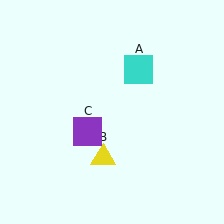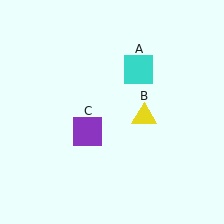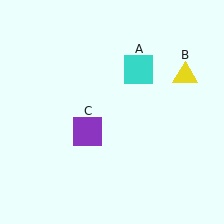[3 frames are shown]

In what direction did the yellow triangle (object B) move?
The yellow triangle (object B) moved up and to the right.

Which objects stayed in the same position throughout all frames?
Cyan square (object A) and purple square (object C) remained stationary.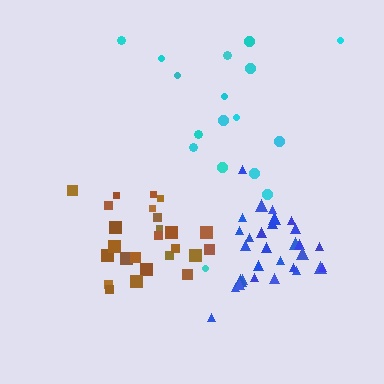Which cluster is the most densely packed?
Blue.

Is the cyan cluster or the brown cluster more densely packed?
Brown.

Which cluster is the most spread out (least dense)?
Cyan.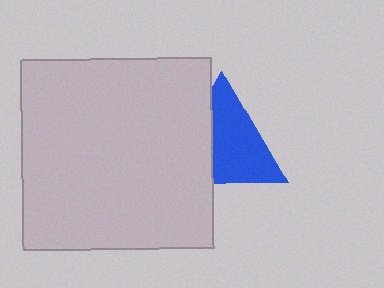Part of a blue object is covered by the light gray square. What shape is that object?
It is a triangle.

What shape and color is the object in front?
The object in front is a light gray square.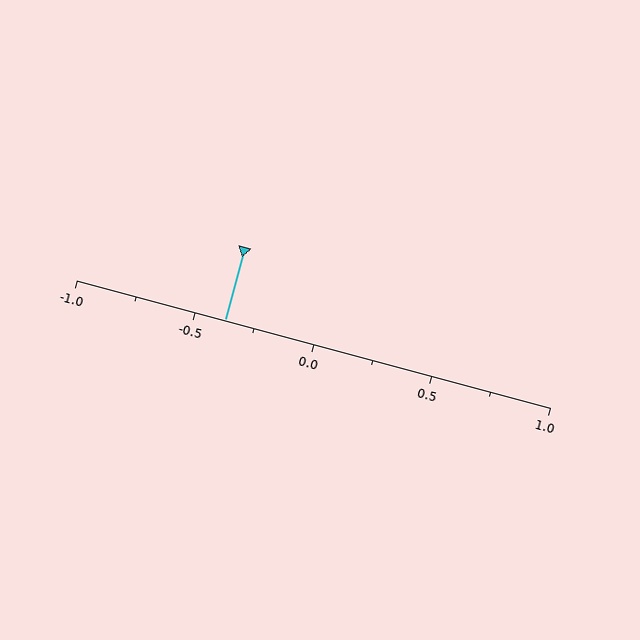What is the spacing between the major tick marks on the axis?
The major ticks are spaced 0.5 apart.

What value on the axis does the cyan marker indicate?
The marker indicates approximately -0.38.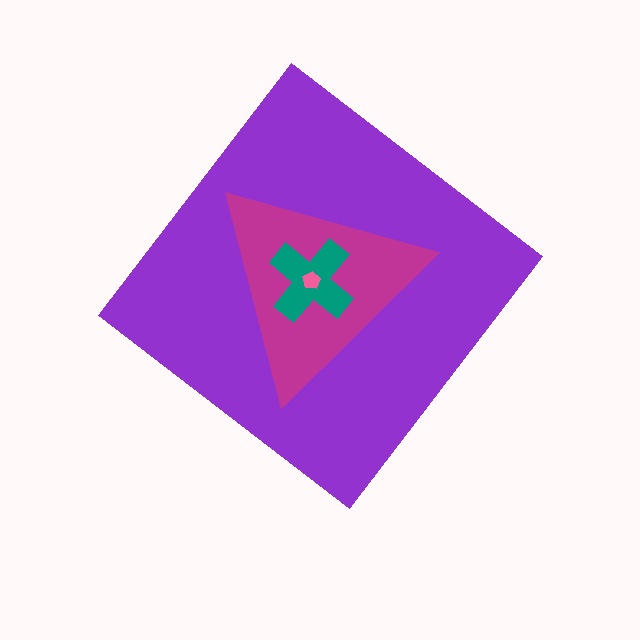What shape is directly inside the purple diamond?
The magenta triangle.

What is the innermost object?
The pink pentagon.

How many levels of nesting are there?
4.